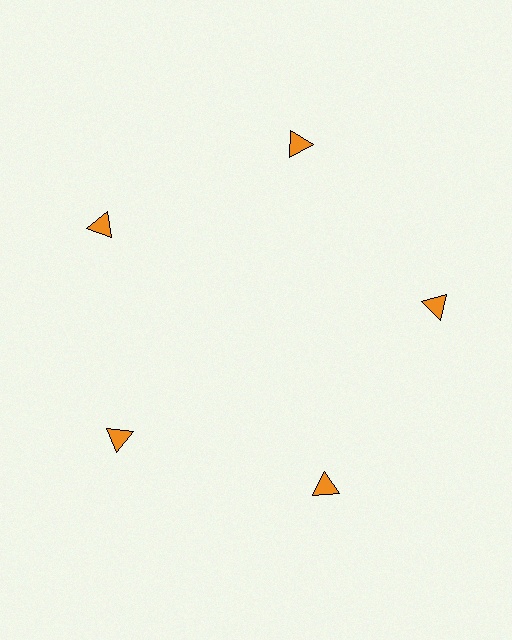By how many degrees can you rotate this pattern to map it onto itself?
The pattern maps onto itself every 72 degrees of rotation.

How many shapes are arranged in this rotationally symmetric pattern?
There are 5 shapes, arranged in 5 groups of 1.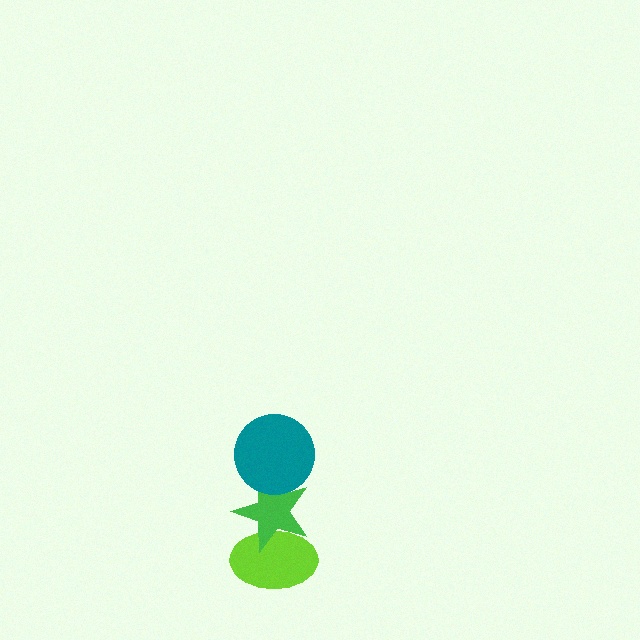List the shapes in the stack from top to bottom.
From top to bottom: the teal circle, the green star, the lime ellipse.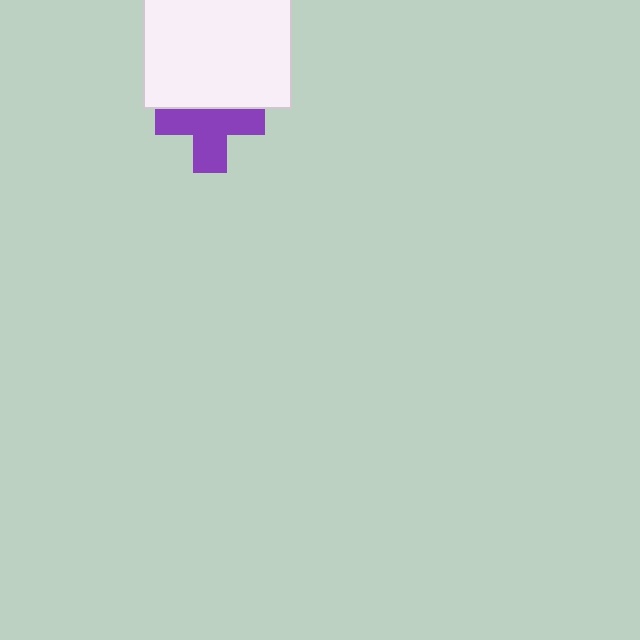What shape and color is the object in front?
The object in front is a white square.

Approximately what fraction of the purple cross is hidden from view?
Roughly 34% of the purple cross is hidden behind the white square.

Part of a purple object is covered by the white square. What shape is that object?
It is a cross.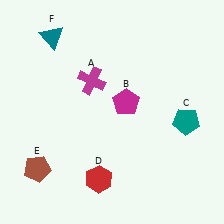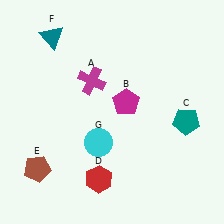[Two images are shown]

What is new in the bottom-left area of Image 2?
A cyan circle (G) was added in the bottom-left area of Image 2.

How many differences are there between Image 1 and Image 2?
There is 1 difference between the two images.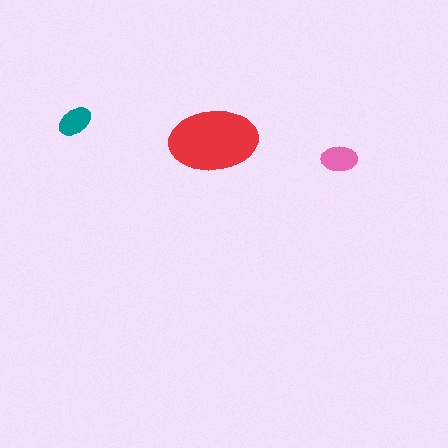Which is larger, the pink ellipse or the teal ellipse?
The pink one.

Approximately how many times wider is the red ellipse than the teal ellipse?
About 2.5 times wider.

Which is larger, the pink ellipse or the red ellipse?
The red one.